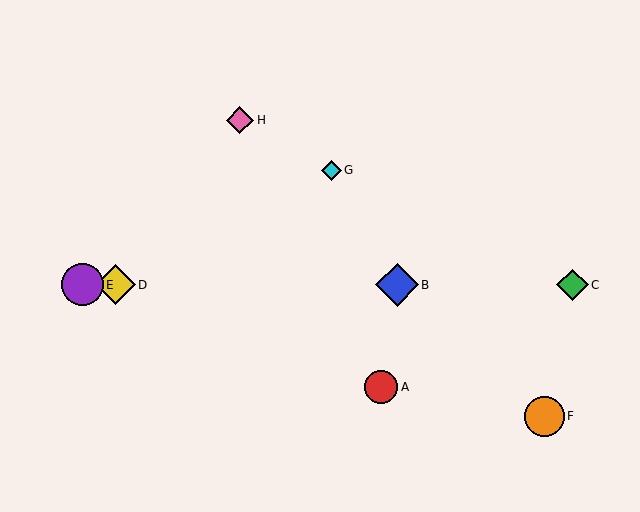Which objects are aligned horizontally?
Objects B, C, D, E are aligned horizontally.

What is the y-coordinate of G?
Object G is at y≈170.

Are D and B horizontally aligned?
Yes, both are at y≈285.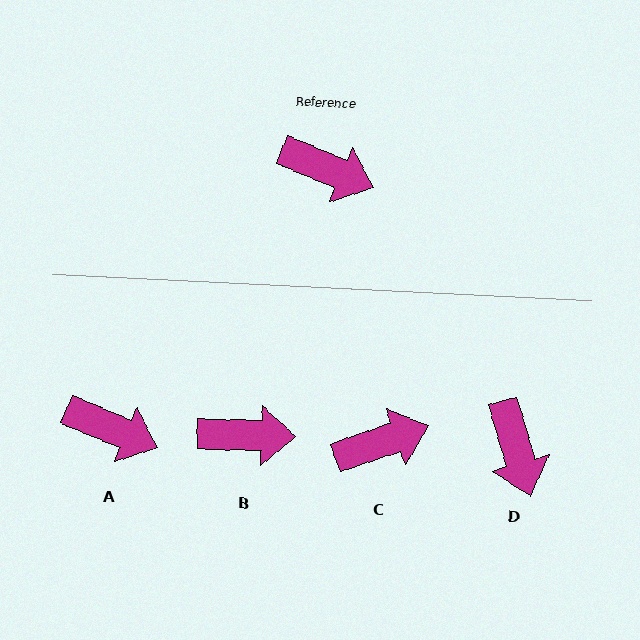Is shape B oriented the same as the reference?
No, it is off by about 21 degrees.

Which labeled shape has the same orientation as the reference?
A.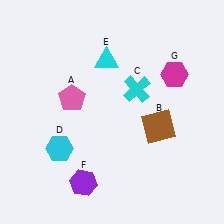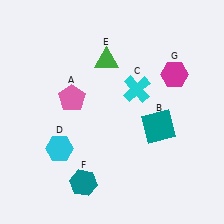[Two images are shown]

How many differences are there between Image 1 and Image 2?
There are 3 differences between the two images.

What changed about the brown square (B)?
In Image 1, B is brown. In Image 2, it changed to teal.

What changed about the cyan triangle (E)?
In Image 1, E is cyan. In Image 2, it changed to green.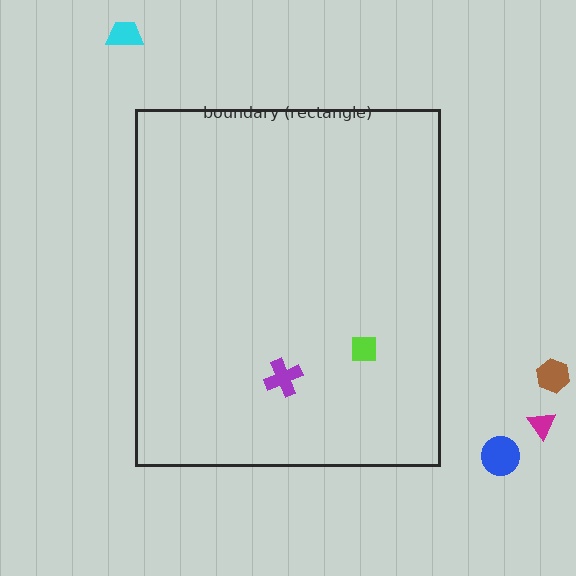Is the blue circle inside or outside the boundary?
Outside.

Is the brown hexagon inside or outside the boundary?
Outside.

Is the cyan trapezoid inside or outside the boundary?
Outside.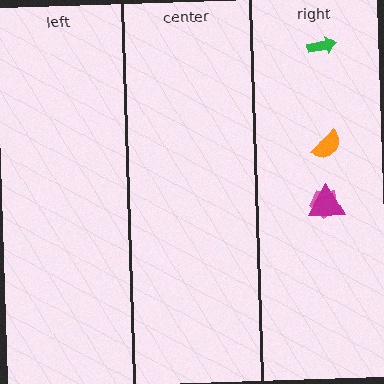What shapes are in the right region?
The pink pentagon, the orange semicircle, the green arrow, the magenta triangle.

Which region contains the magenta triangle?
The right region.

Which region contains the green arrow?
The right region.